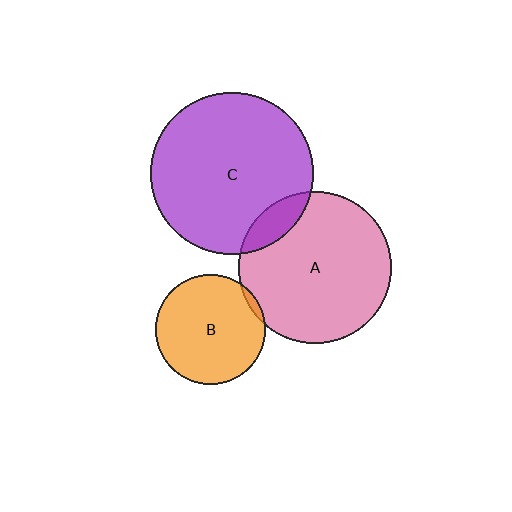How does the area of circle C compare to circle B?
Approximately 2.2 times.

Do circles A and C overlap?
Yes.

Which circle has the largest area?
Circle C (purple).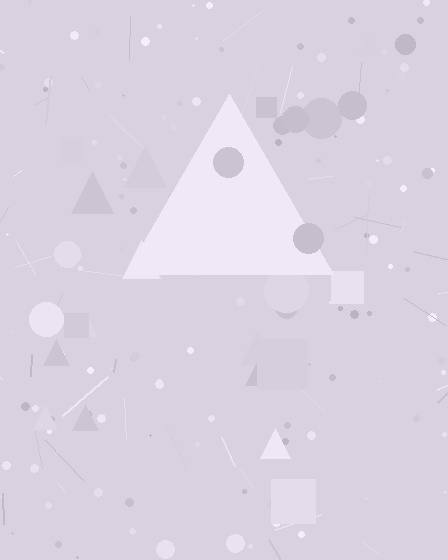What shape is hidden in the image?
A triangle is hidden in the image.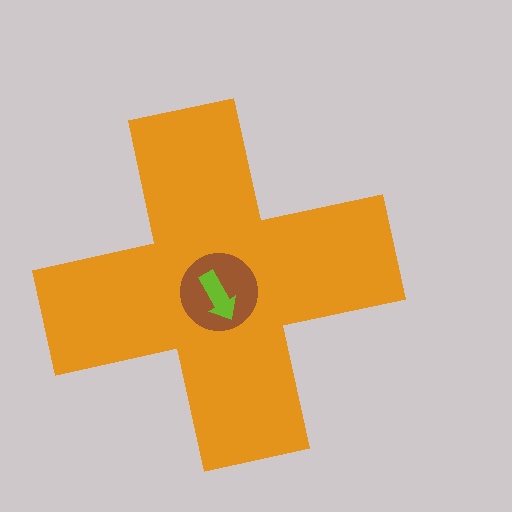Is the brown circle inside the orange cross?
Yes.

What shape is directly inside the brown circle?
The lime arrow.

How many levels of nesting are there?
3.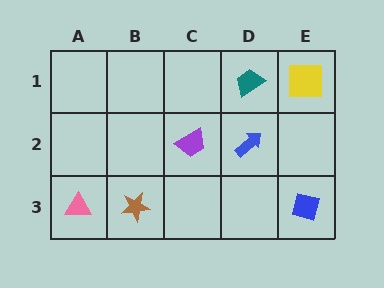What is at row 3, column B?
A brown star.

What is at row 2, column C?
A purple trapezoid.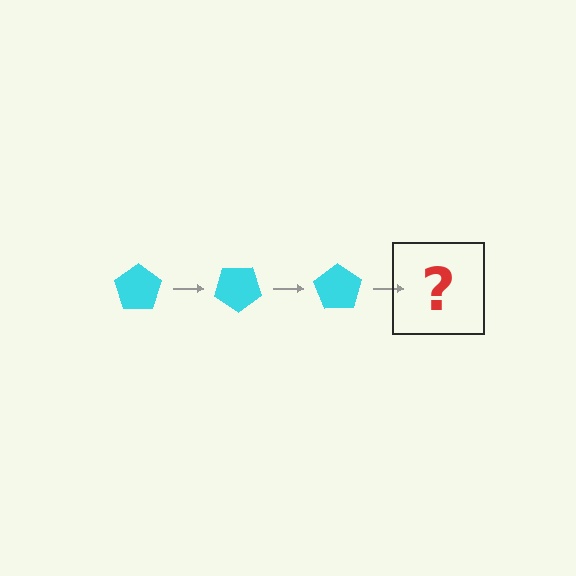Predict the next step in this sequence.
The next step is a cyan pentagon rotated 105 degrees.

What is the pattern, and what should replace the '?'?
The pattern is that the pentagon rotates 35 degrees each step. The '?' should be a cyan pentagon rotated 105 degrees.